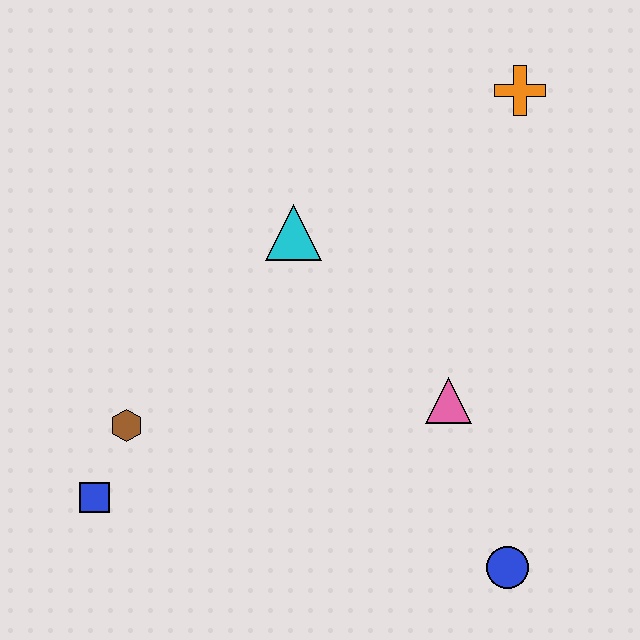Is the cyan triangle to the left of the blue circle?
Yes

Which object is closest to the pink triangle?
The blue circle is closest to the pink triangle.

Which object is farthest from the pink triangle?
The blue square is farthest from the pink triangle.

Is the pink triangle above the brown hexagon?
Yes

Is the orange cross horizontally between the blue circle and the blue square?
No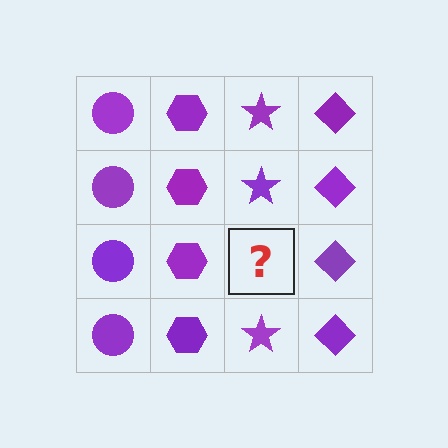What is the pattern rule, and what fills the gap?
The rule is that each column has a consistent shape. The gap should be filled with a purple star.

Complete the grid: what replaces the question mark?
The question mark should be replaced with a purple star.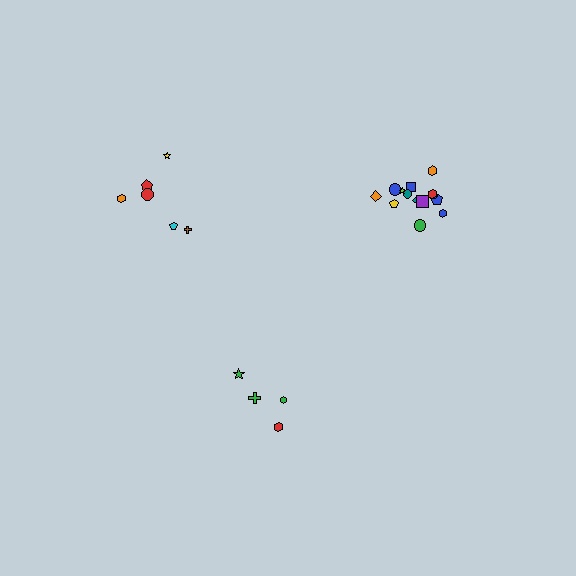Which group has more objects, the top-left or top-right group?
The top-right group.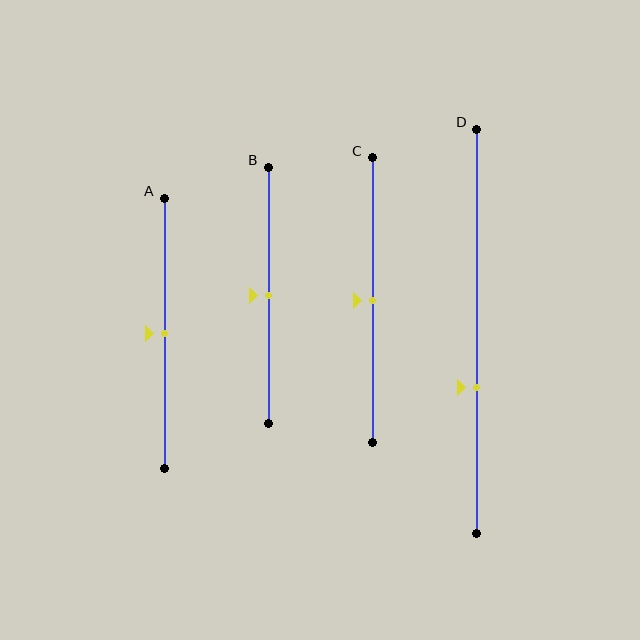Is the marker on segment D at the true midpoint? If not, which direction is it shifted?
No, the marker on segment D is shifted downward by about 14% of the segment length.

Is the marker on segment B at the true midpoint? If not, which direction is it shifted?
Yes, the marker on segment B is at the true midpoint.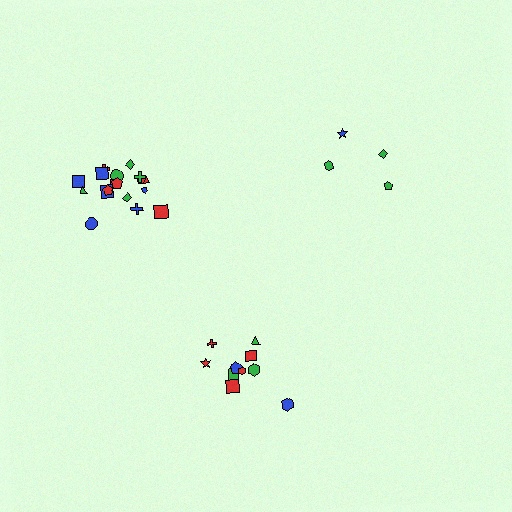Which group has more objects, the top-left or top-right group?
The top-left group.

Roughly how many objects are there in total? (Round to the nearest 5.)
Roughly 30 objects in total.